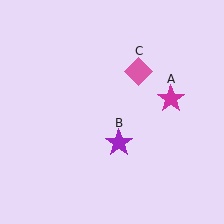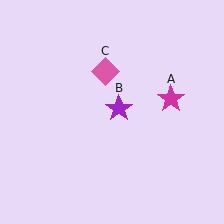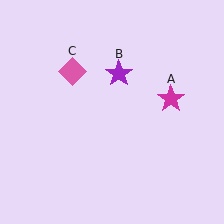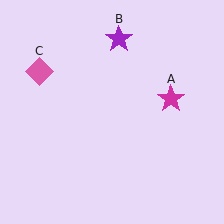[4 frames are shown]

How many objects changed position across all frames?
2 objects changed position: purple star (object B), pink diamond (object C).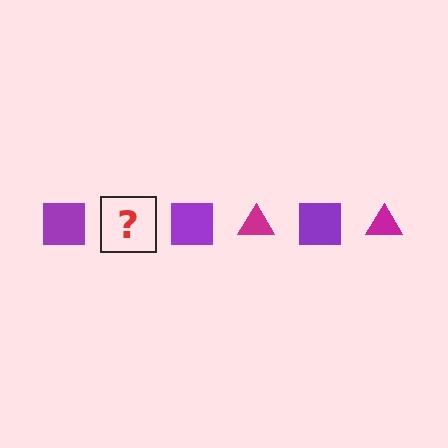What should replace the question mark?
The question mark should be replaced with a magenta triangle.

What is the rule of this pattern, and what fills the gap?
The rule is that the pattern alternates between purple square and magenta triangle. The gap should be filled with a magenta triangle.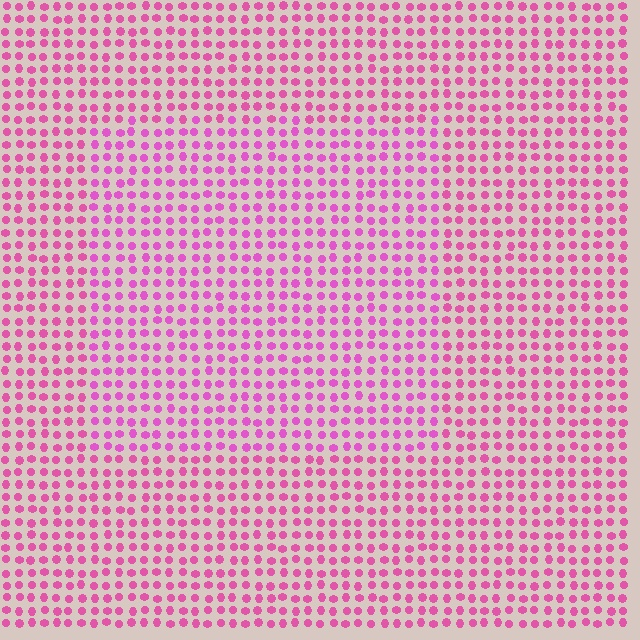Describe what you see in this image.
The image is filled with small pink elements in a uniform arrangement. A rectangle-shaped region is visible where the elements are tinted to a slightly different hue, forming a subtle color boundary.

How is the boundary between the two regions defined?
The boundary is defined purely by a slight shift in hue (about 16 degrees). Spacing, size, and orientation are identical on both sides.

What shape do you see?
I see a rectangle.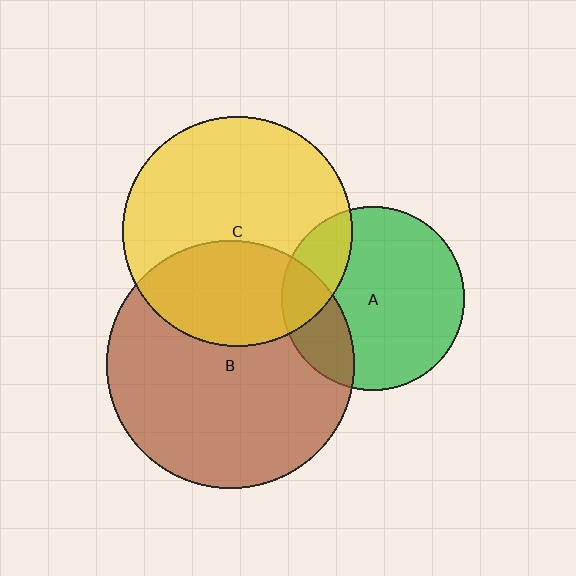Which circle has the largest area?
Circle B (brown).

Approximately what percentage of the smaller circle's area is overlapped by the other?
Approximately 20%.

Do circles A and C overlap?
Yes.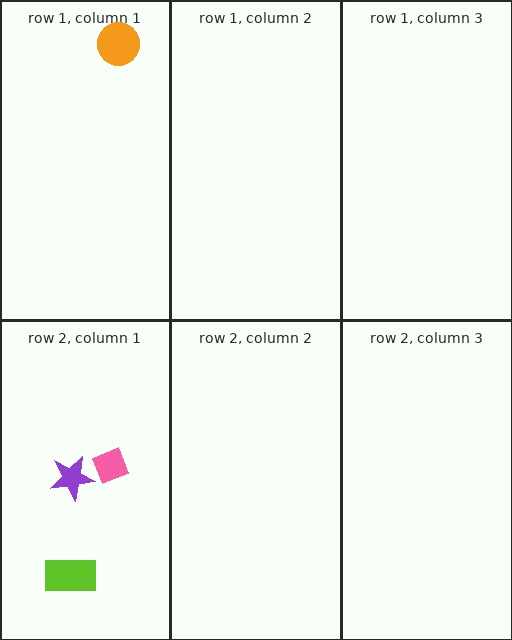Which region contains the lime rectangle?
The row 2, column 1 region.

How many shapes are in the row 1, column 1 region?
1.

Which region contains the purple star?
The row 2, column 1 region.